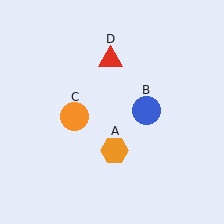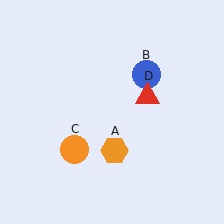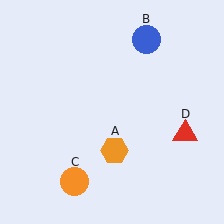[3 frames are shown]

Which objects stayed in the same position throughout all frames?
Orange hexagon (object A) remained stationary.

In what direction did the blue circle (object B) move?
The blue circle (object B) moved up.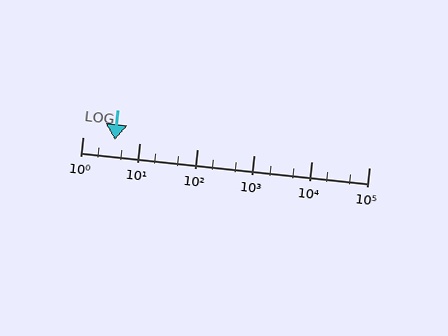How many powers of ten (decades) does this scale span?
The scale spans 5 decades, from 1 to 100000.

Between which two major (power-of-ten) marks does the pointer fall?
The pointer is between 1 and 10.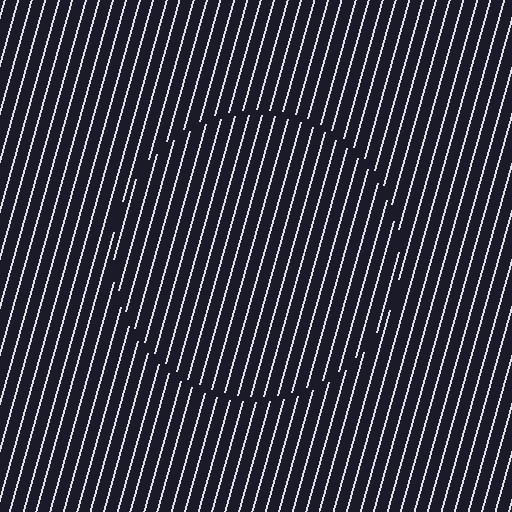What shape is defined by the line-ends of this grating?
An illusory circle. The interior of the shape contains the same grating, shifted by half a period — the contour is defined by the phase discontinuity where line-ends from the inner and outer gratings abut.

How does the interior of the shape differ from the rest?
The interior of the shape contains the same grating, shifted by half a period — the contour is defined by the phase discontinuity where line-ends from the inner and outer gratings abut.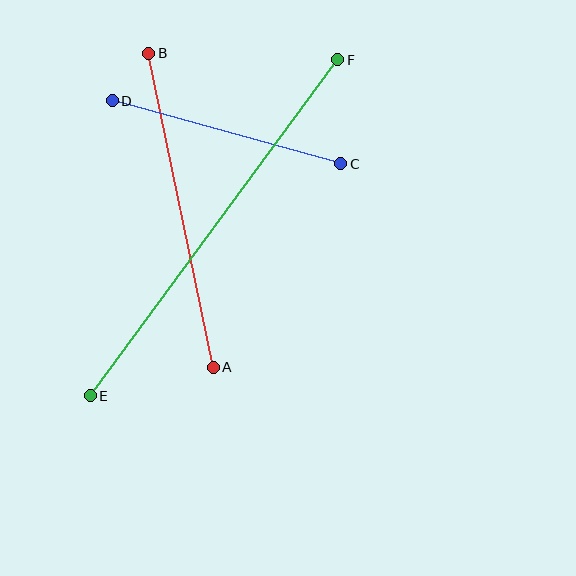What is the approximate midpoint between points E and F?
The midpoint is at approximately (214, 228) pixels.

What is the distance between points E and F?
The distance is approximately 417 pixels.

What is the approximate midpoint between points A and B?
The midpoint is at approximately (181, 210) pixels.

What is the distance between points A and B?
The distance is approximately 321 pixels.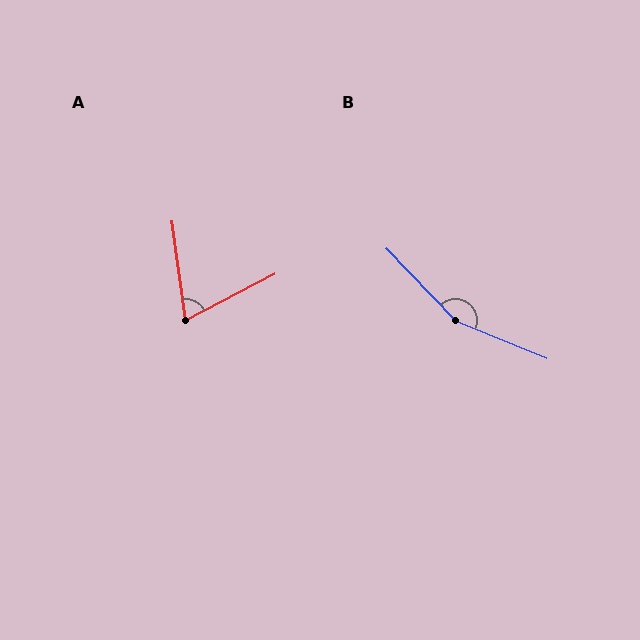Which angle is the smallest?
A, at approximately 70 degrees.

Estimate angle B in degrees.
Approximately 156 degrees.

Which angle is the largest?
B, at approximately 156 degrees.